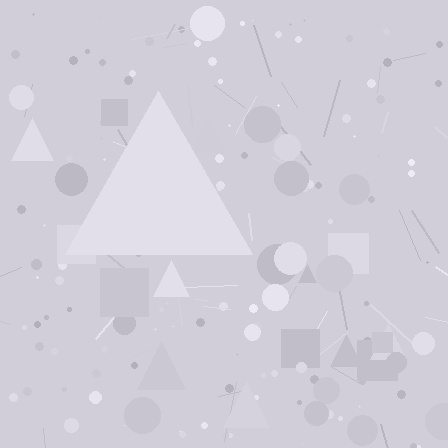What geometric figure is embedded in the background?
A triangle is embedded in the background.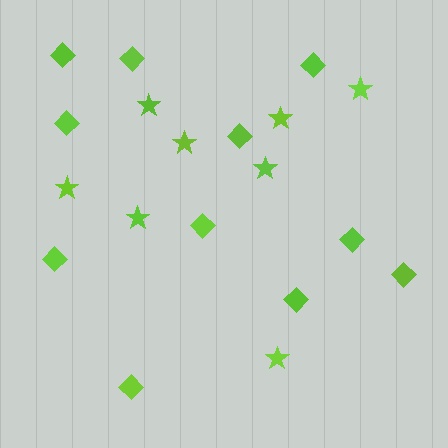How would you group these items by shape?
There are 2 groups: one group of stars (8) and one group of diamonds (11).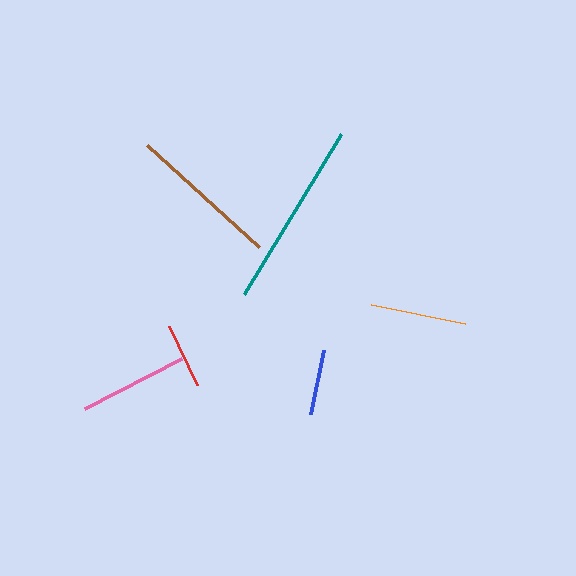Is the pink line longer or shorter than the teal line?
The teal line is longer than the pink line.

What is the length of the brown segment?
The brown segment is approximately 152 pixels long.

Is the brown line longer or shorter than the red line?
The brown line is longer than the red line.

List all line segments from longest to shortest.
From longest to shortest: teal, brown, pink, orange, blue, red.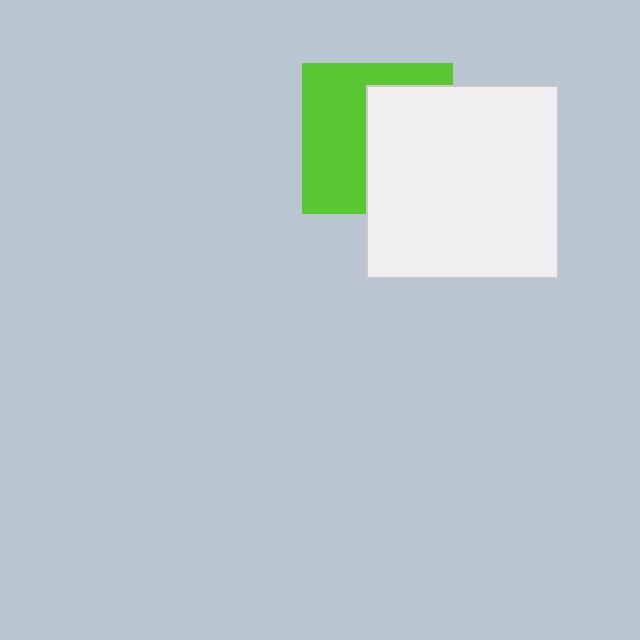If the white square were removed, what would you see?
You would see the complete lime square.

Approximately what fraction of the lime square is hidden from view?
Roughly 49% of the lime square is hidden behind the white square.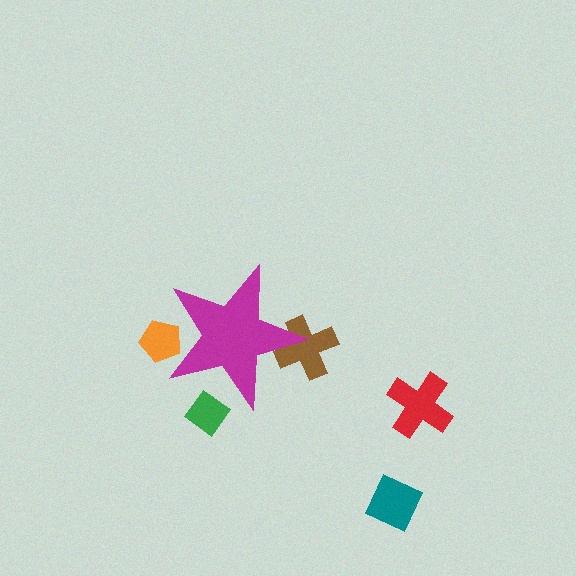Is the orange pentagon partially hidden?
Yes, the orange pentagon is partially hidden behind the magenta star.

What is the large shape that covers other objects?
A magenta star.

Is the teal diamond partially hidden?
No, the teal diamond is fully visible.